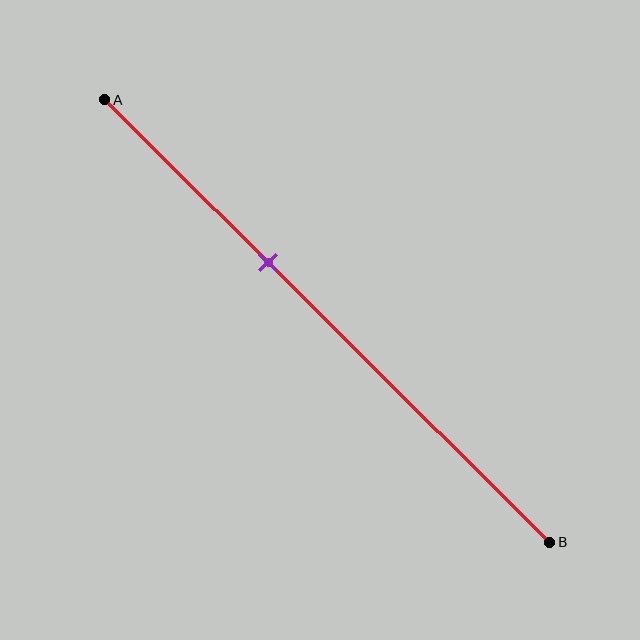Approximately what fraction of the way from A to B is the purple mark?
The purple mark is approximately 35% of the way from A to B.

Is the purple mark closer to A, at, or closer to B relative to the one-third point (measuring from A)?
The purple mark is closer to point B than the one-third point of segment AB.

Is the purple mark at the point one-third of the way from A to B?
No, the mark is at about 35% from A, not at the 33% one-third point.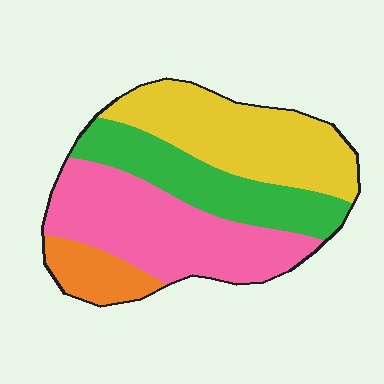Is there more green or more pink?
Pink.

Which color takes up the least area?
Orange, at roughly 10%.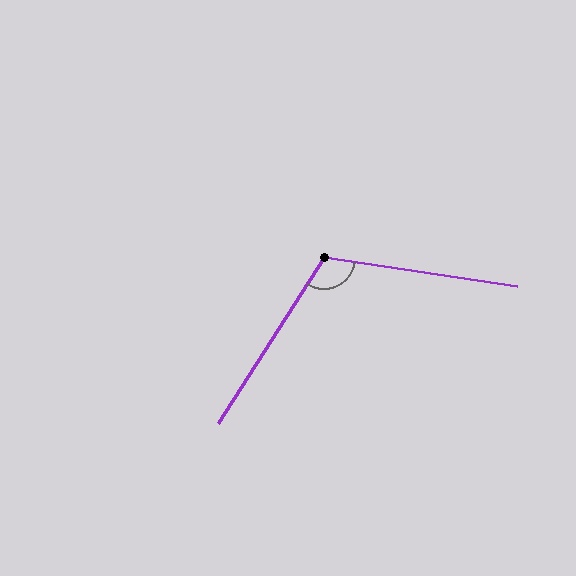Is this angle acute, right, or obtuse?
It is obtuse.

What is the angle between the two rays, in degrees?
Approximately 114 degrees.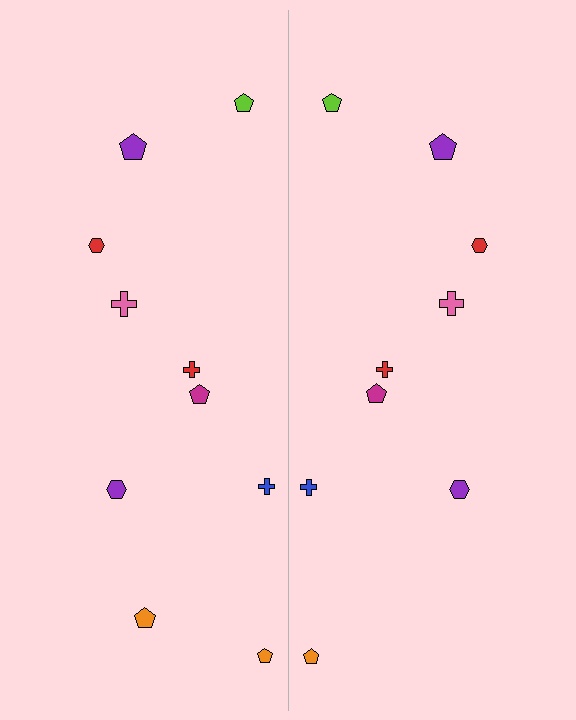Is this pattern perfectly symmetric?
No, the pattern is not perfectly symmetric. A orange pentagon is missing from the right side.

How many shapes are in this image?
There are 19 shapes in this image.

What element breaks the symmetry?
A orange pentagon is missing from the right side.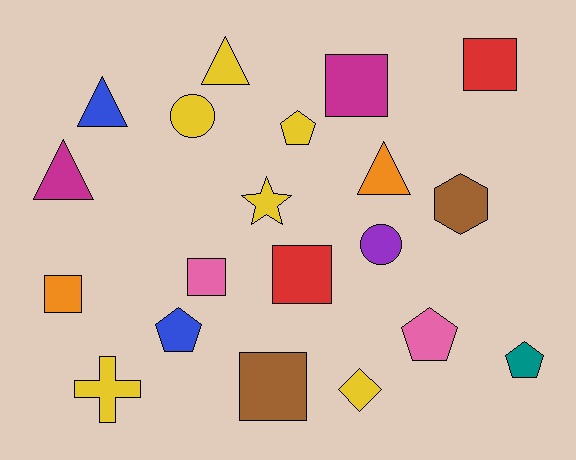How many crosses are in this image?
There is 1 cross.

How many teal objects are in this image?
There is 1 teal object.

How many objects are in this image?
There are 20 objects.